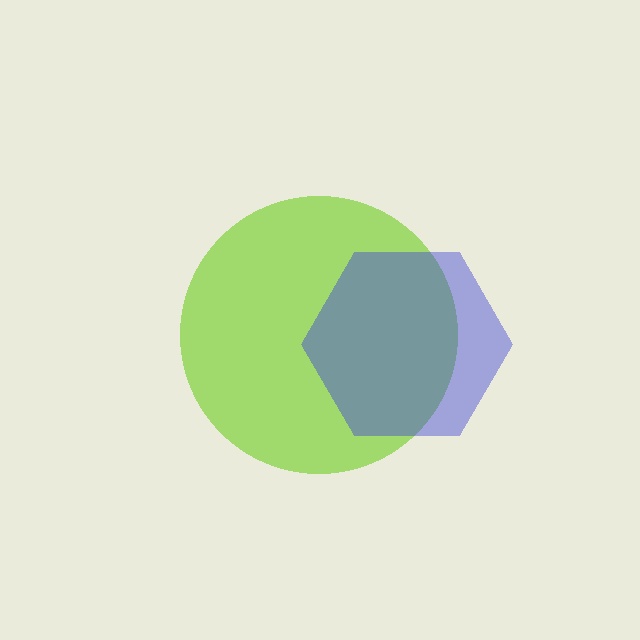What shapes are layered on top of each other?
The layered shapes are: a lime circle, a blue hexagon.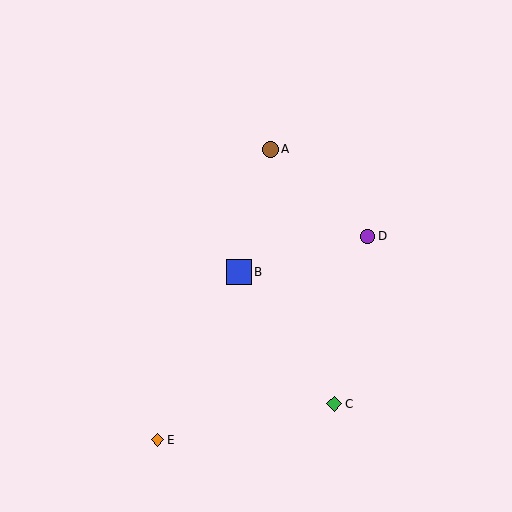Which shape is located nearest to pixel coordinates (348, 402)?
The green diamond (labeled C) at (334, 404) is nearest to that location.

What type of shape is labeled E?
Shape E is an orange diamond.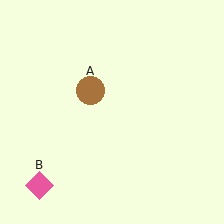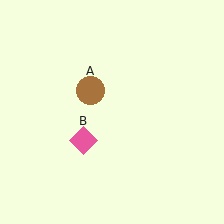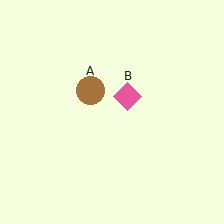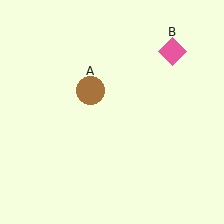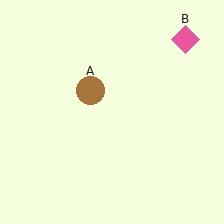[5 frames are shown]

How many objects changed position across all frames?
1 object changed position: pink diamond (object B).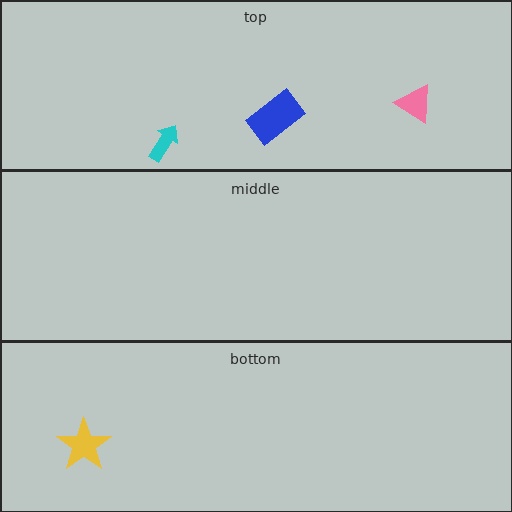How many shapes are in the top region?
3.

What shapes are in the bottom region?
The yellow star.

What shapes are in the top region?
The cyan arrow, the pink triangle, the blue rectangle.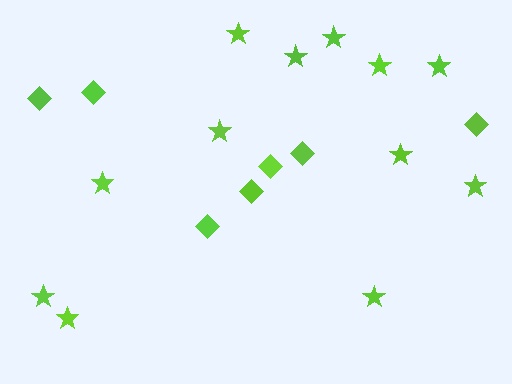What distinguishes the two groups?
There are 2 groups: one group of stars (12) and one group of diamonds (7).